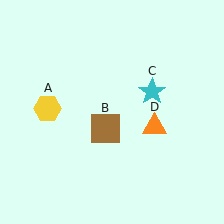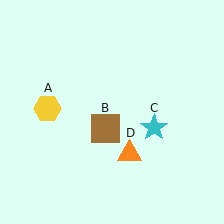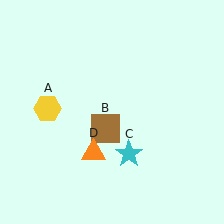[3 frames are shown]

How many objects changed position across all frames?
2 objects changed position: cyan star (object C), orange triangle (object D).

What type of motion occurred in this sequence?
The cyan star (object C), orange triangle (object D) rotated clockwise around the center of the scene.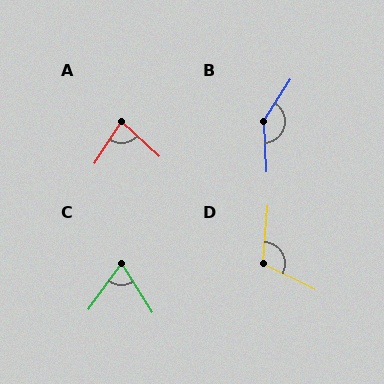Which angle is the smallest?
C, at approximately 68 degrees.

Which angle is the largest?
B, at approximately 144 degrees.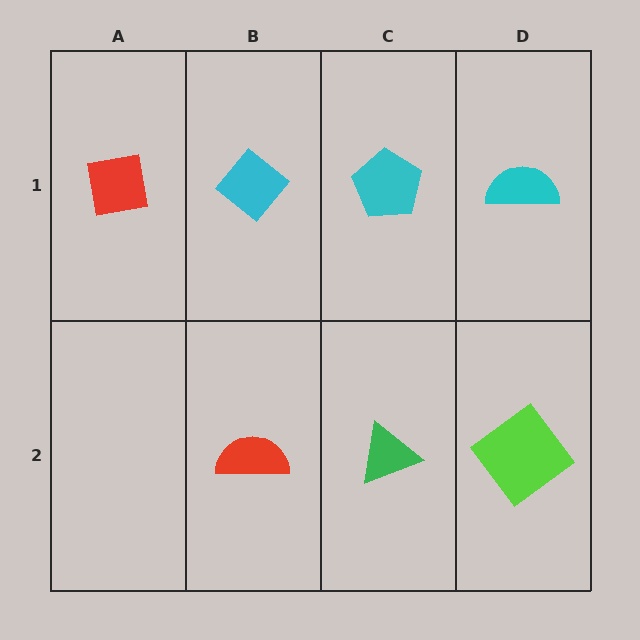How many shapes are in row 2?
3 shapes.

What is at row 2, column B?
A red semicircle.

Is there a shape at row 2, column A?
No, that cell is empty.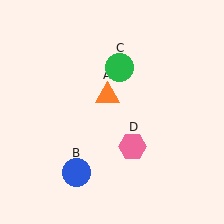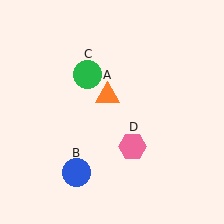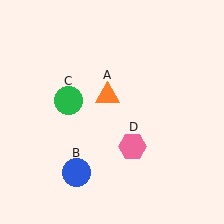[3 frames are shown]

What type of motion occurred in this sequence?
The green circle (object C) rotated counterclockwise around the center of the scene.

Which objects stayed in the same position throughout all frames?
Orange triangle (object A) and blue circle (object B) and pink hexagon (object D) remained stationary.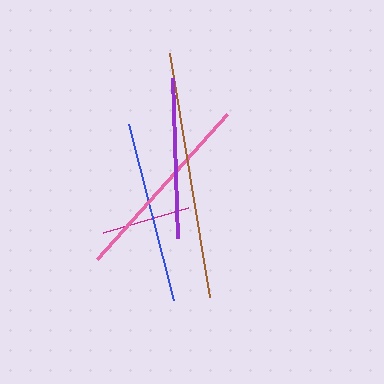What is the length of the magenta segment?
The magenta segment is approximately 89 pixels long.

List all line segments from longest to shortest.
From longest to shortest: brown, pink, blue, purple, magenta.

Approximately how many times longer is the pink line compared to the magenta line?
The pink line is approximately 2.2 times the length of the magenta line.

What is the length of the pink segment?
The pink segment is approximately 195 pixels long.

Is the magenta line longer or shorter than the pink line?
The pink line is longer than the magenta line.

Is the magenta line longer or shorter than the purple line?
The purple line is longer than the magenta line.